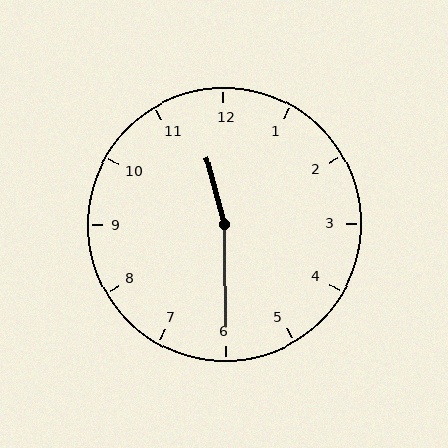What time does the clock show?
11:30.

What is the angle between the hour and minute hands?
Approximately 165 degrees.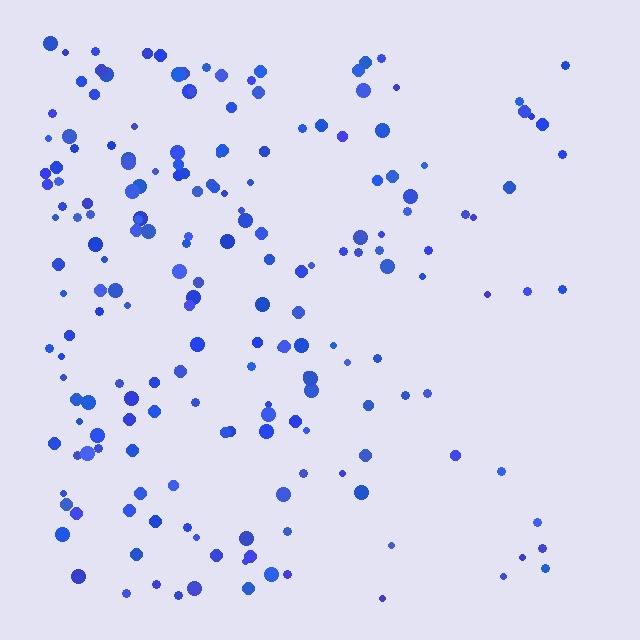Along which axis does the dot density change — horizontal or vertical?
Horizontal.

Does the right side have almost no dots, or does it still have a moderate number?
Still a moderate number, just noticeably fewer than the left.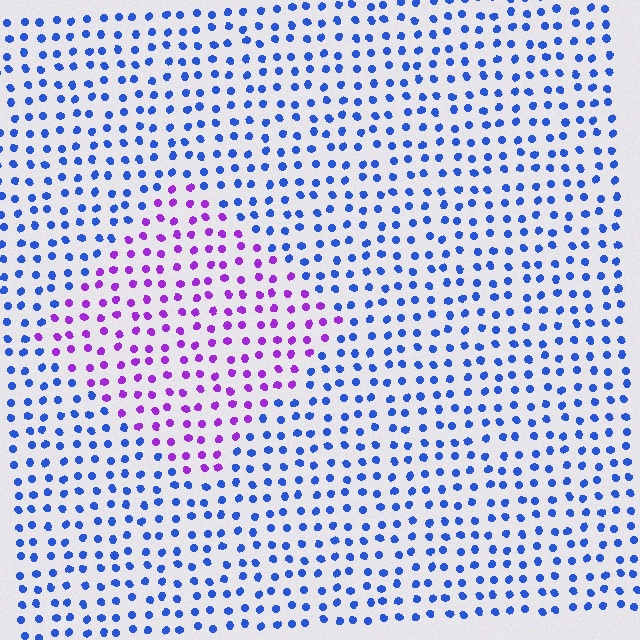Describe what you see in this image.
The image is filled with small blue elements in a uniform arrangement. A diamond-shaped region is visible where the elements are tinted to a slightly different hue, forming a subtle color boundary.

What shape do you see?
I see a diamond.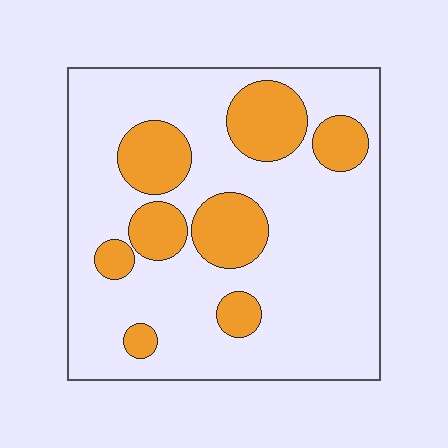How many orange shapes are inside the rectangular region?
8.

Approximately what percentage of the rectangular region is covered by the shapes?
Approximately 25%.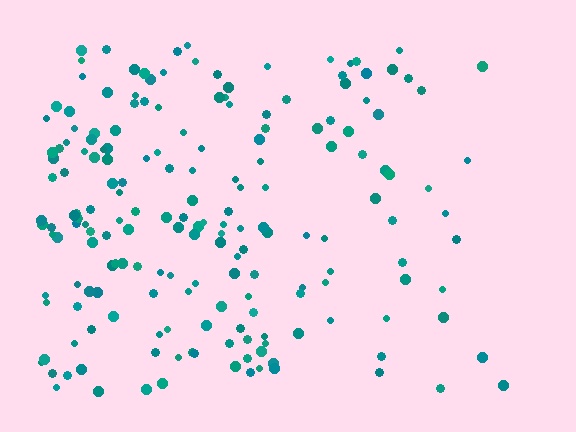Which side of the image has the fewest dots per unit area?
The right.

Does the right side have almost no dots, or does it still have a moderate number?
Still a moderate number, just noticeably fewer than the left.